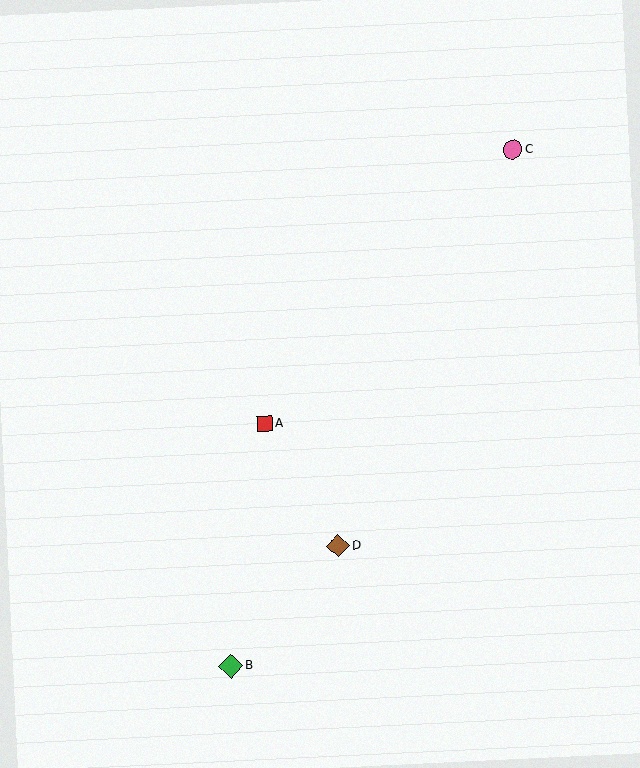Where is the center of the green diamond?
The center of the green diamond is at (231, 666).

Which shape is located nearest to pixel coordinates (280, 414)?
The red square (labeled A) at (265, 424) is nearest to that location.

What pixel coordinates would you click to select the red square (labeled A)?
Click at (265, 424) to select the red square A.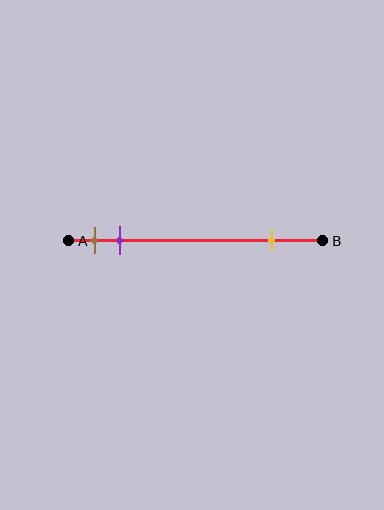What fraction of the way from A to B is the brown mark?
The brown mark is approximately 10% (0.1) of the way from A to B.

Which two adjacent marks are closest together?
The brown and purple marks are the closest adjacent pair.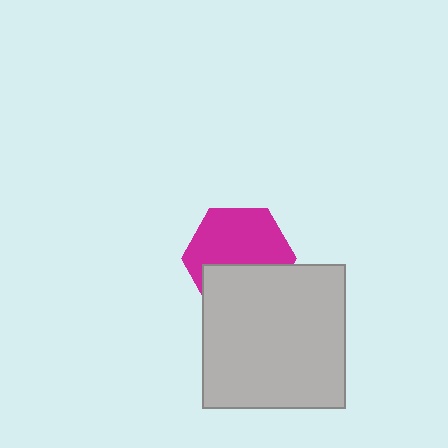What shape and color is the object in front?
The object in front is a light gray square.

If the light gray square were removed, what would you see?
You would see the complete magenta hexagon.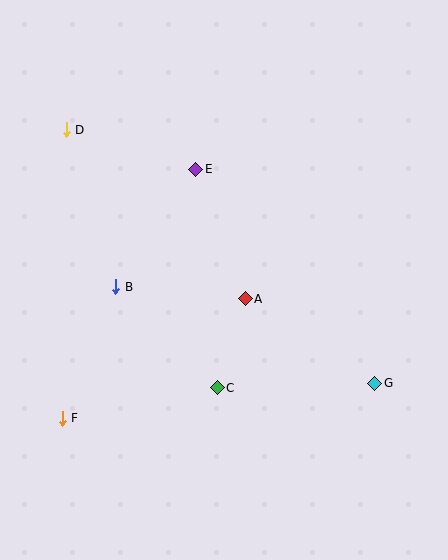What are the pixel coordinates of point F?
Point F is at (62, 418).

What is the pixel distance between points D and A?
The distance between D and A is 246 pixels.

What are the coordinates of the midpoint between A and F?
The midpoint between A and F is at (154, 359).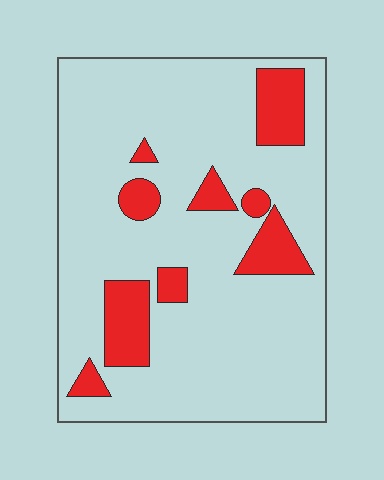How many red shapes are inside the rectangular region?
9.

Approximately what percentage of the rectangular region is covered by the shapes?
Approximately 15%.